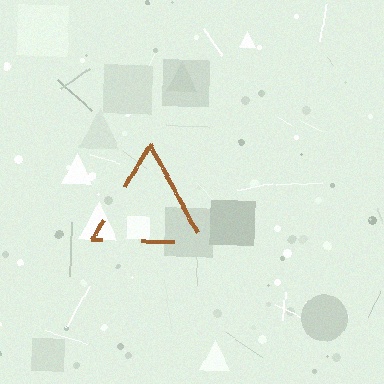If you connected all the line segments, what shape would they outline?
They would outline a triangle.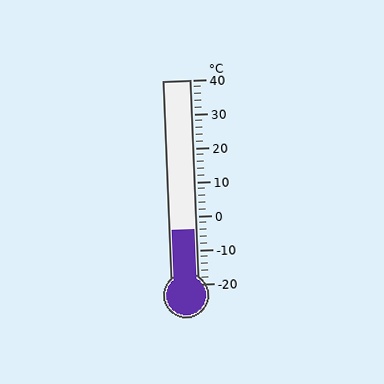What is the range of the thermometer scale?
The thermometer scale ranges from -20°C to 40°C.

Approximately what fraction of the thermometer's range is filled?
The thermometer is filled to approximately 25% of its range.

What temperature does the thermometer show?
The thermometer shows approximately -4°C.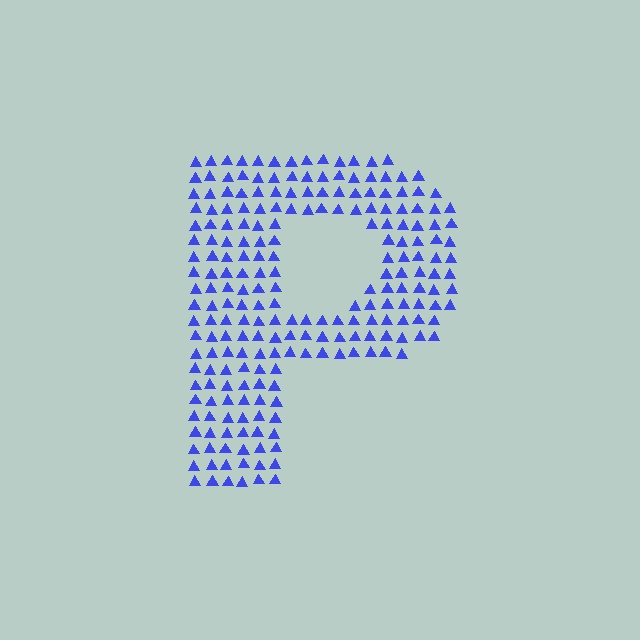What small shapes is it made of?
It is made of small triangles.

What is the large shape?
The large shape is the letter P.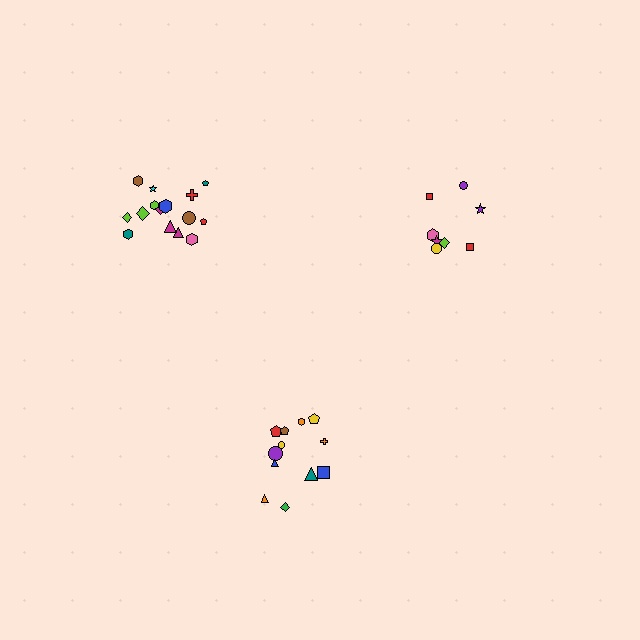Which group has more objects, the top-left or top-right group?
The top-left group.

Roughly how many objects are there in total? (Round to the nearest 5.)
Roughly 35 objects in total.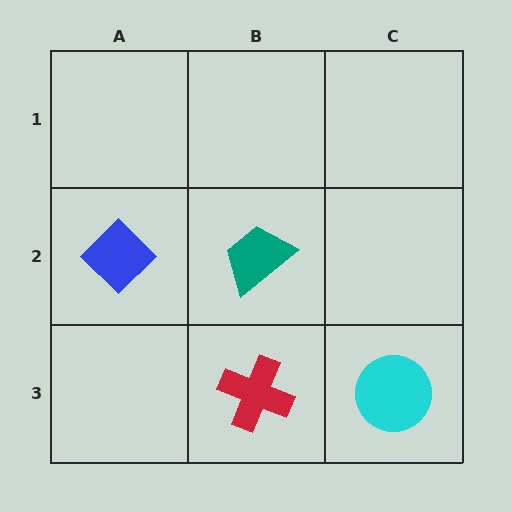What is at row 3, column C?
A cyan circle.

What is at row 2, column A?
A blue diamond.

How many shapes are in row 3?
2 shapes.